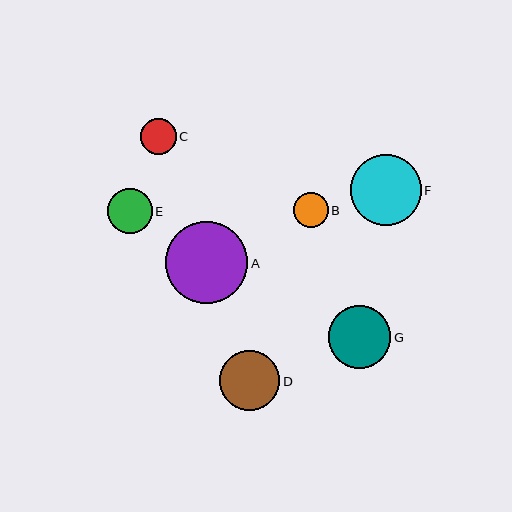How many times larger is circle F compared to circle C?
Circle F is approximately 2.0 times the size of circle C.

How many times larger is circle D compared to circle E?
Circle D is approximately 1.3 times the size of circle E.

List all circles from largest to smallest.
From largest to smallest: A, F, G, D, E, C, B.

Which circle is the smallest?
Circle B is the smallest with a size of approximately 35 pixels.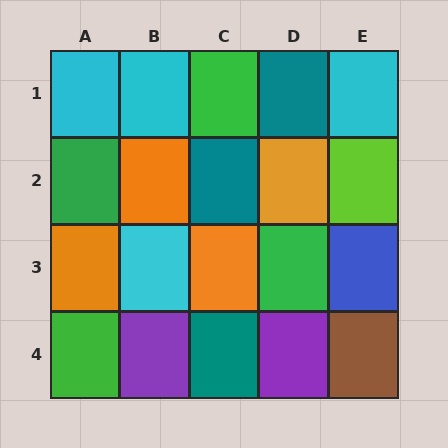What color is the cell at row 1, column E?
Cyan.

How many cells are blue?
1 cell is blue.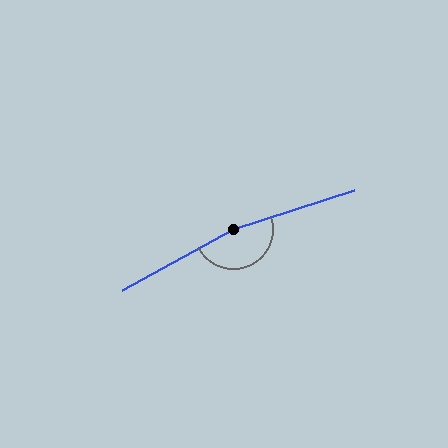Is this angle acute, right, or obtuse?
It is obtuse.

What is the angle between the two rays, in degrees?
Approximately 169 degrees.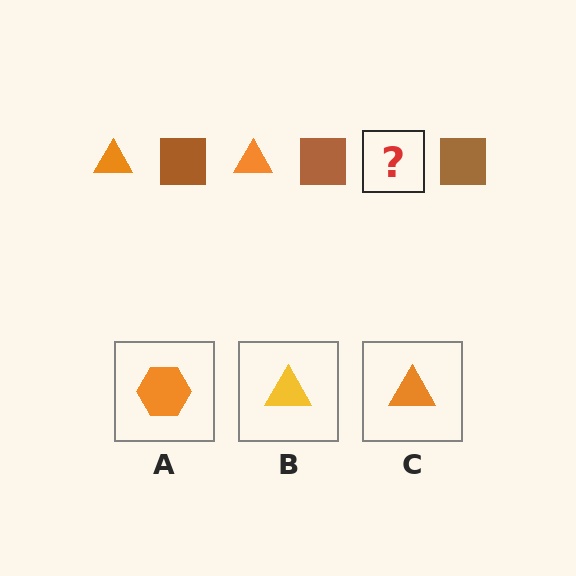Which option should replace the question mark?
Option C.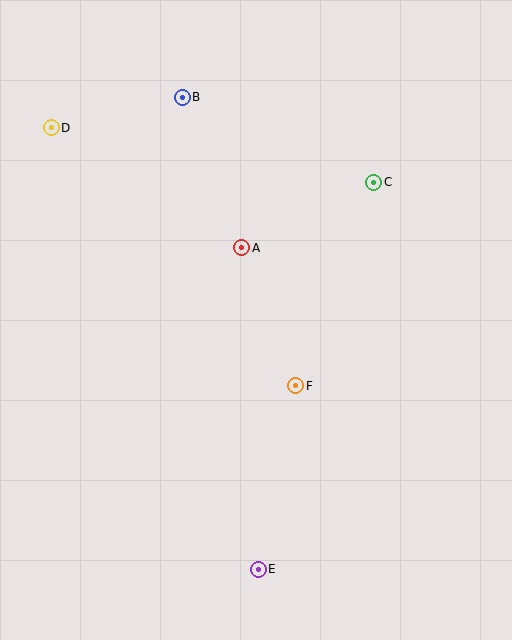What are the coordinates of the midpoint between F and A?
The midpoint between F and A is at (269, 317).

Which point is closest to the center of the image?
Point A at (242, 248) is closest to the center.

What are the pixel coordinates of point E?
Point E is at (258, 569).